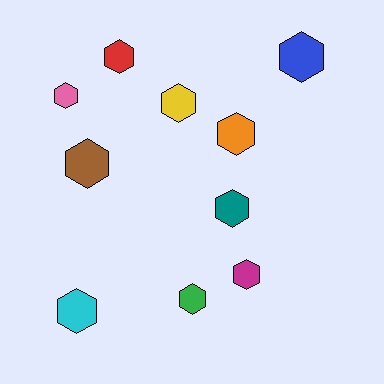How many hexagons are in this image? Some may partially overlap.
There are 10 hexagons.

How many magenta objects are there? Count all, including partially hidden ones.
There is 1 magenta object.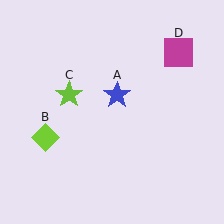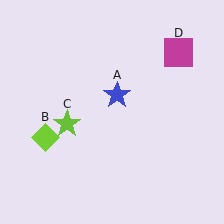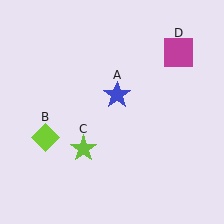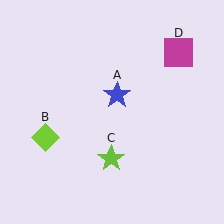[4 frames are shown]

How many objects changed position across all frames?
1 object changed position: lime star (object C).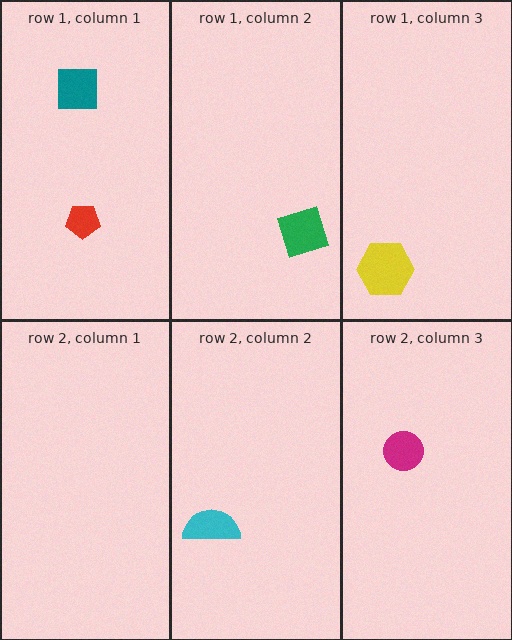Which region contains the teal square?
The row 1, column 1 region.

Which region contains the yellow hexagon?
The row 1, column 3 region.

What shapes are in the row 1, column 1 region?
The red pentagon, the teal square.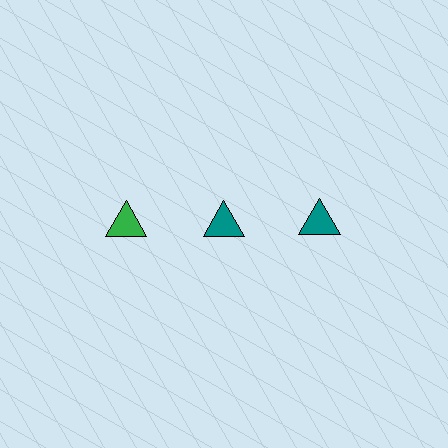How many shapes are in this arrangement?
There are 3 shapes arranged in a grid pattern.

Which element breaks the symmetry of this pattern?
The green triangle in the top row, leftmost column breaks the symmetry. All other shapes are teal triangles.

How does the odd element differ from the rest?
It has a different color: green instead of teal.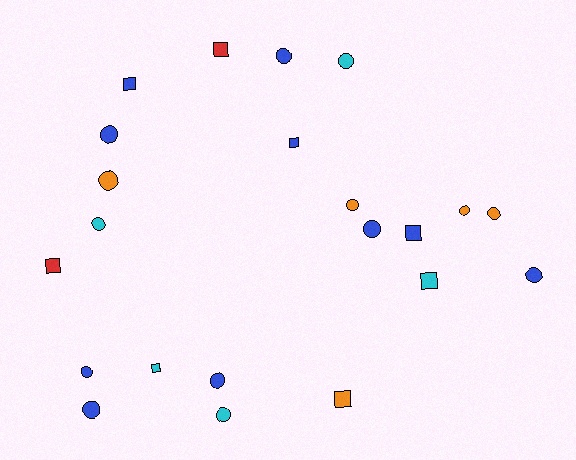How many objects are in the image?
There are 22 objects.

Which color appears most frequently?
Blue, with 10 objects.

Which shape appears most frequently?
Circle, with 14 objects.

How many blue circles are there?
There are 7 blue circles.